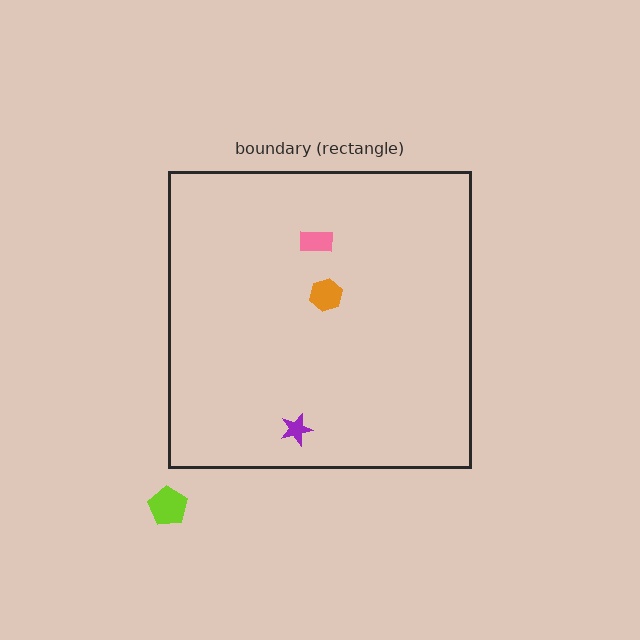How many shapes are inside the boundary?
3 inside, 1 outside.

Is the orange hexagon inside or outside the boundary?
Inside.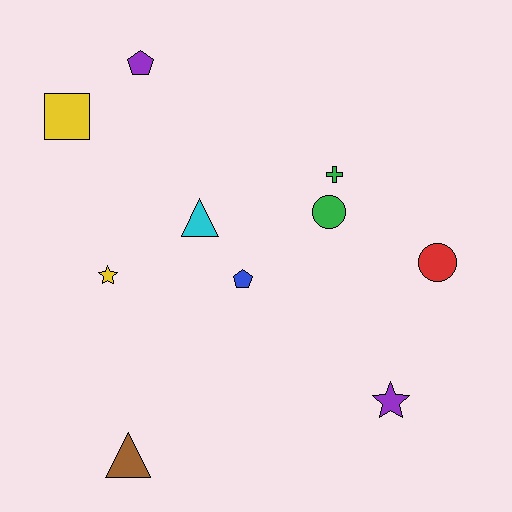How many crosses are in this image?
There is 1 cross.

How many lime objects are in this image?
There are no lime objects.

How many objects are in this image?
There are 10 objects.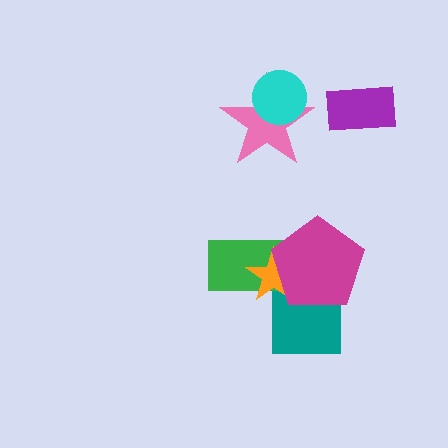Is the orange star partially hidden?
Yes, it is partially covered by another shape.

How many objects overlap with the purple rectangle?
0 objects overlap with the purple rectangle.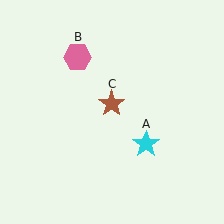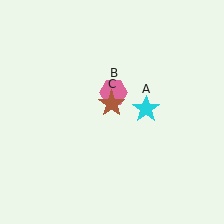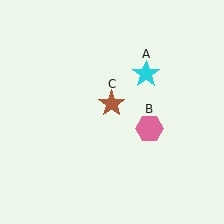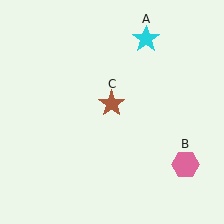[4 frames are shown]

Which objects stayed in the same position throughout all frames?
Brown star (object C) remained stationary.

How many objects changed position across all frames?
2 objects changed position: cyan star (object A), pink hexagon (object B).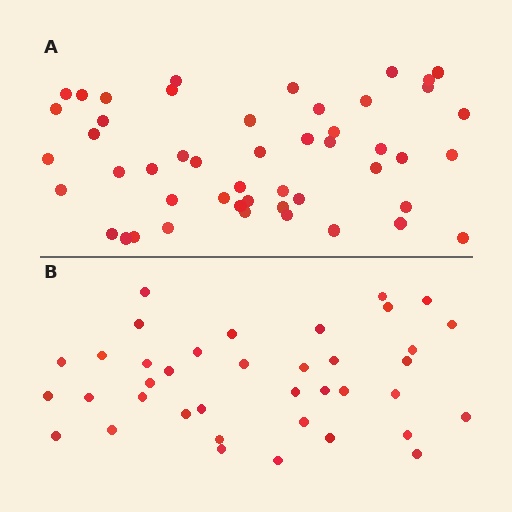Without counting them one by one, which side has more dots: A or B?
Region A (the top region) has more dots.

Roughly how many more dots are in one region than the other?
Region A has roughly 12 or so more dots than region B.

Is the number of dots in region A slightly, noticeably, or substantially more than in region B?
Region A has noticeably more, but not dramatically so. The ratio is roughly 1.3 to 1.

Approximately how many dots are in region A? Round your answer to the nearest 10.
About 50 dots. (The exact count is 49, which rounds to 50.)